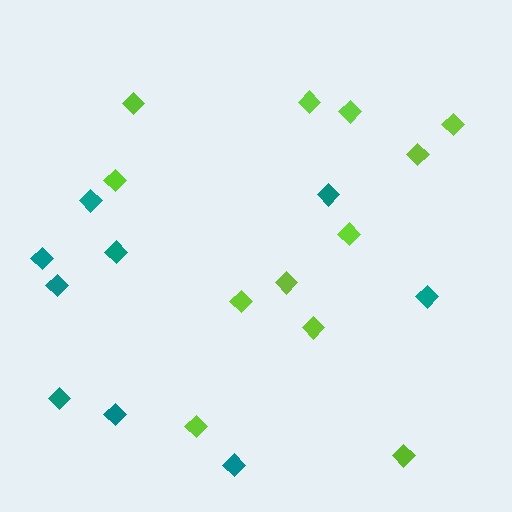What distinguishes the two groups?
There are 2 groups: one group of lime diamonds (12) and one group of teal diamonds (9).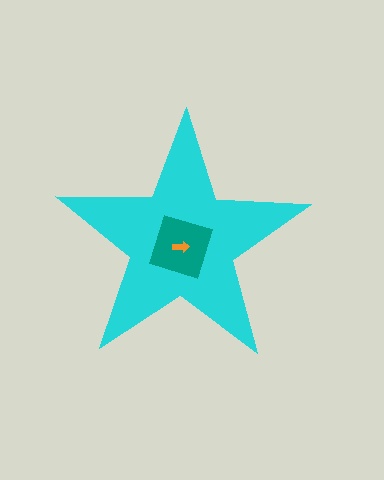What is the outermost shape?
The cyan star.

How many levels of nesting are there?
3.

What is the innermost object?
The orange arrow.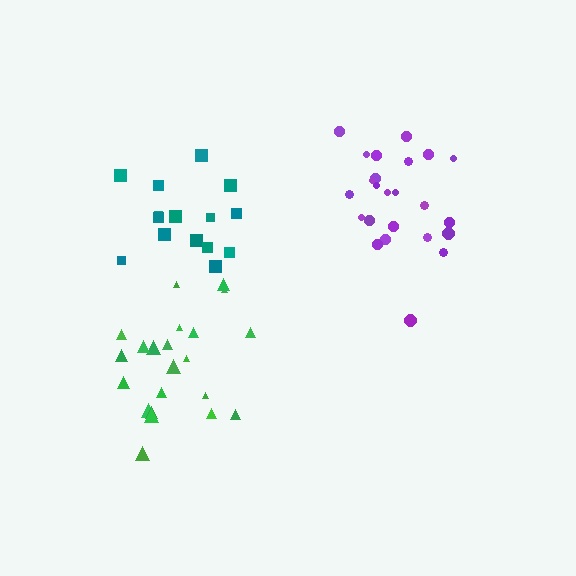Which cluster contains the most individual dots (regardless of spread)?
Purple (24).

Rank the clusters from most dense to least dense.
purple, teal, green.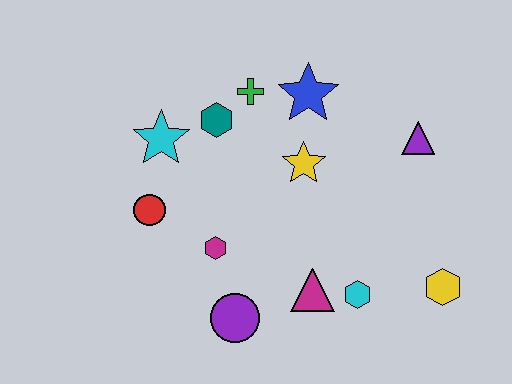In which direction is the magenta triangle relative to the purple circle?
The magenta triangle is to the right of the purple circle.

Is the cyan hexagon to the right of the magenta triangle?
Yes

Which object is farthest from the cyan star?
The yellow hexagon is farthest from the cyan star.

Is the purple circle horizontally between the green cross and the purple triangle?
No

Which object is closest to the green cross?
The teal hexagon is closest to the green cross.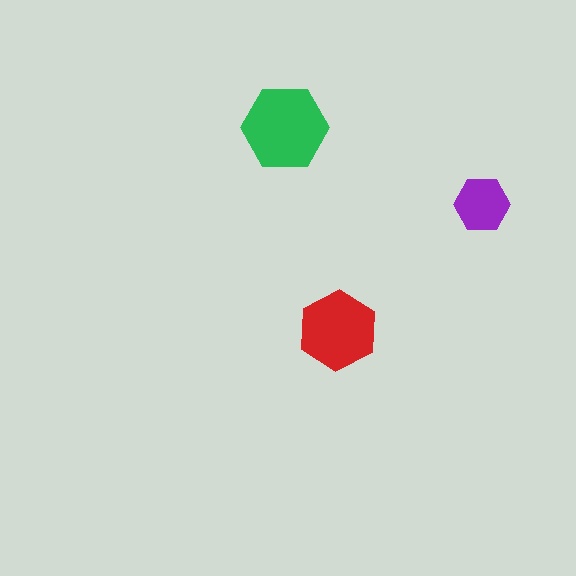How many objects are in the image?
There are 3 objects in the image.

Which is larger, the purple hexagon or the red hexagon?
The red one.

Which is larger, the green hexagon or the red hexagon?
The green one.